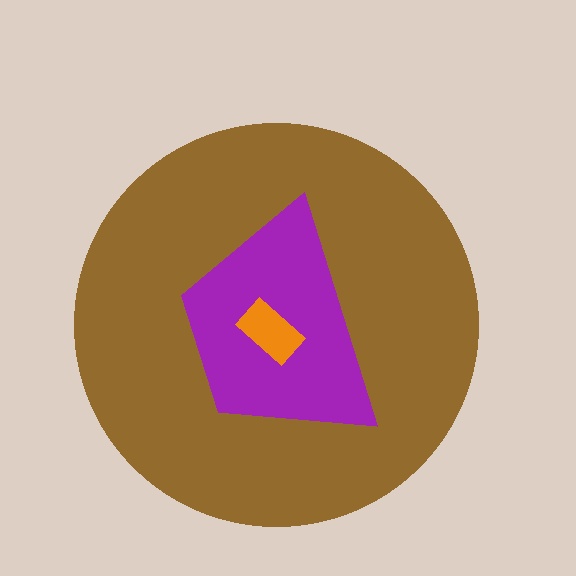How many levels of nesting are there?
3.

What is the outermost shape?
The brown circle.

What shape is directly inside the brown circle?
The purple trapezoid.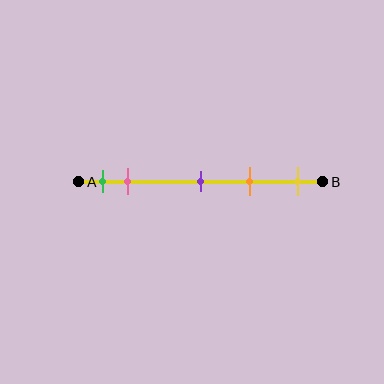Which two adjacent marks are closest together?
The green and pink marks are the closest adjacent pair.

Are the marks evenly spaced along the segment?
No, the marks are not evenly spaced.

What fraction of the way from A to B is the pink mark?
The pink mark is approximately 20% (0.2) of the way from A to B.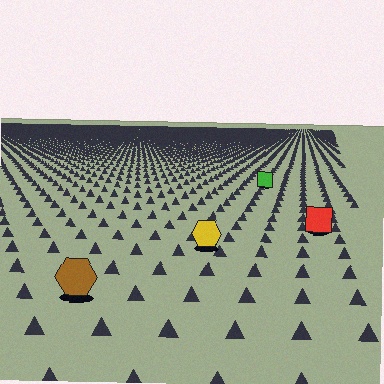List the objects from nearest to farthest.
From nearest to farthest: the brown hexagon, the yellow hexagon, the red square, the green square.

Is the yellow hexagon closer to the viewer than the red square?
Yes. The yellow hexagon is closer — you can tell from the texture gradient: the ground texture is coarser near it.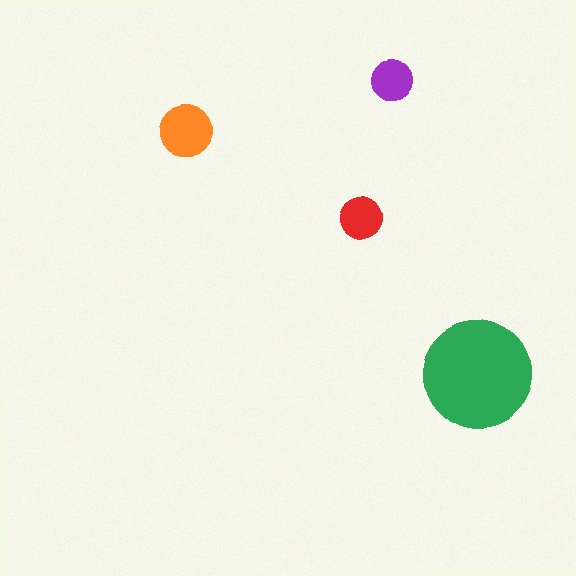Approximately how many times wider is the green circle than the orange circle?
About 2 times wider.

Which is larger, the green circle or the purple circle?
The green one.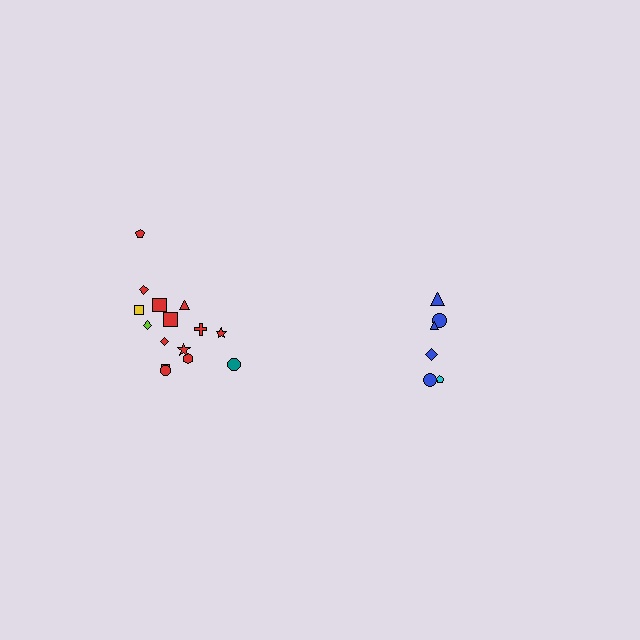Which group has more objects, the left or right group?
The left group.